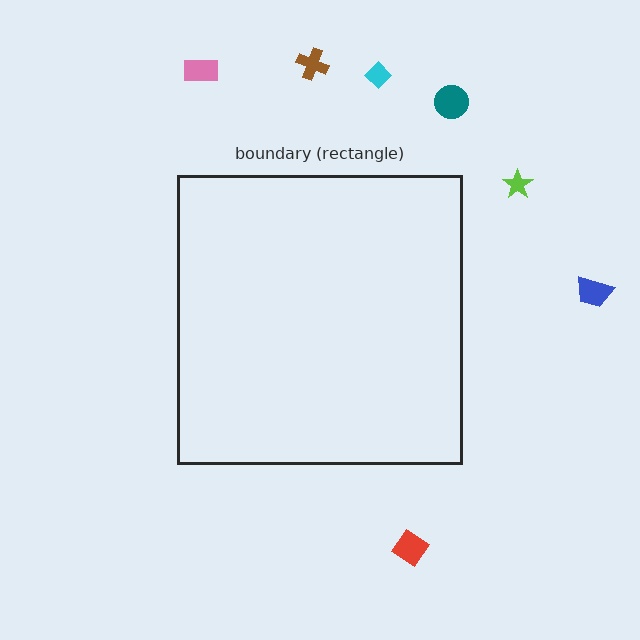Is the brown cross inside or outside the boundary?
Outside.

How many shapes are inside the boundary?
0 inside, 7 outside.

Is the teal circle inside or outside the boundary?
Outside.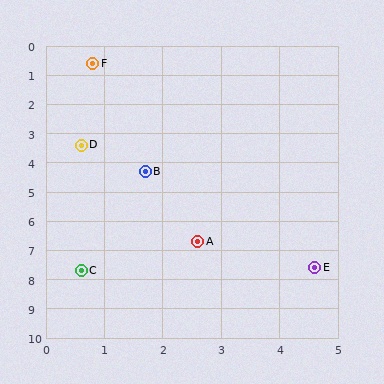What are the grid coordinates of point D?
Point D is at approximately (0.6, 3.4).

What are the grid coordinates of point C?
Point C is at approximately (0.6, 7.7).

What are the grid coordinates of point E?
Point E is at approximately (4.6, 7.6).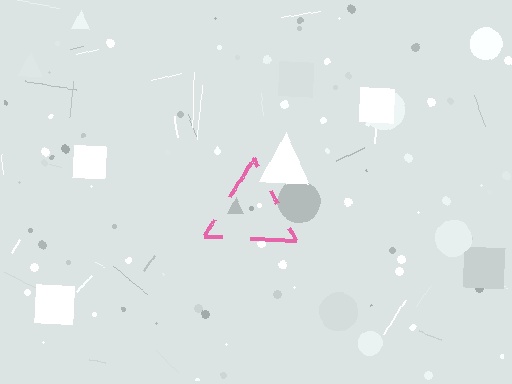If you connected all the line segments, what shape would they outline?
They would outline a triangle.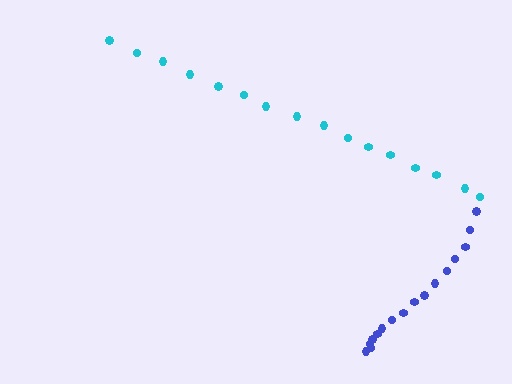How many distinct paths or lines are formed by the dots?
There are 2 distinct paths.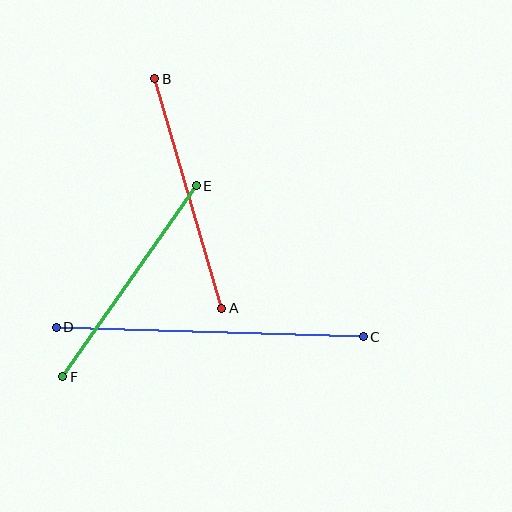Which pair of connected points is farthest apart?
Points C and D are farthest apart.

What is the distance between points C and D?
The distance is approximately 307 pixels.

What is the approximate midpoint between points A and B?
The midpoint is at approximately (188, 194) pixels.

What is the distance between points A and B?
The distance is approximately 239 pixels.